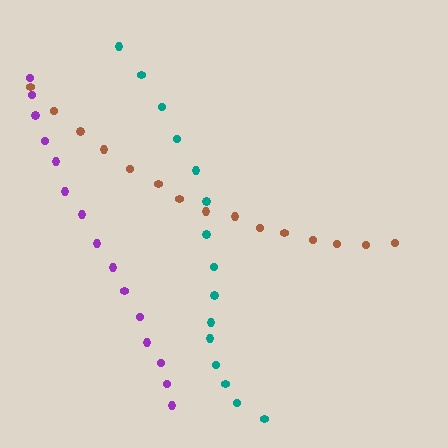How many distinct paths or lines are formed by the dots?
There are 3 distinct paths.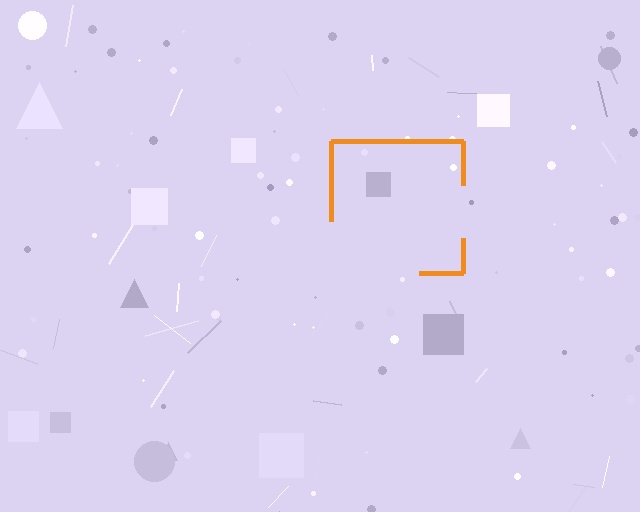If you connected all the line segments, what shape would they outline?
They would outline a square.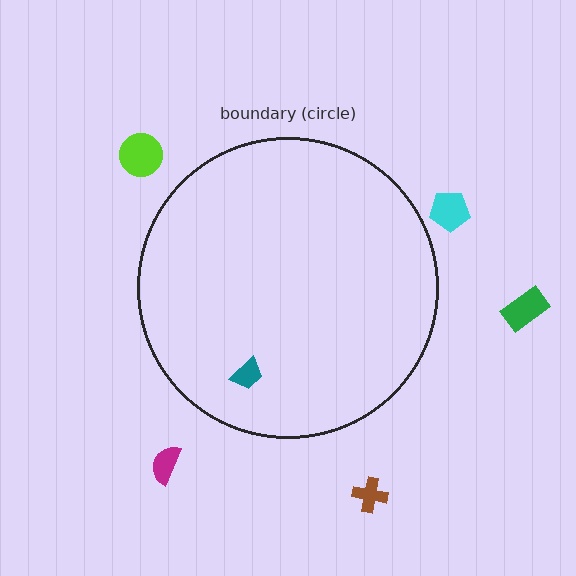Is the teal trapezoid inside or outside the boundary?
Inside.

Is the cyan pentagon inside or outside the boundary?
Outside.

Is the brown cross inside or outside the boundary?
Outside.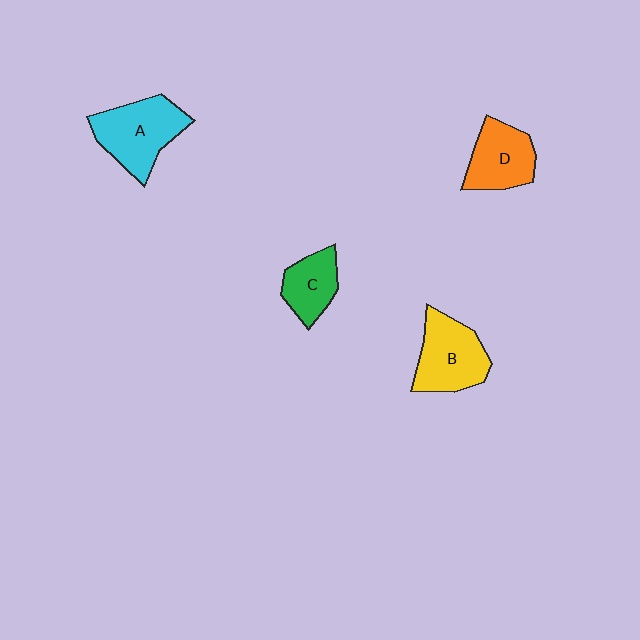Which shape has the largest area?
Shape A (cyan).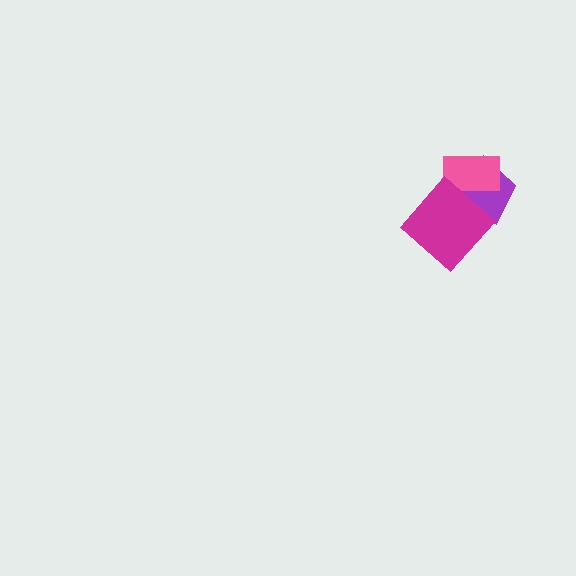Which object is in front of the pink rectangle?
The magenta diamond is in front of the pink rectangle.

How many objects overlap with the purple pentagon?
2 objects overlap with the purple pentagon.